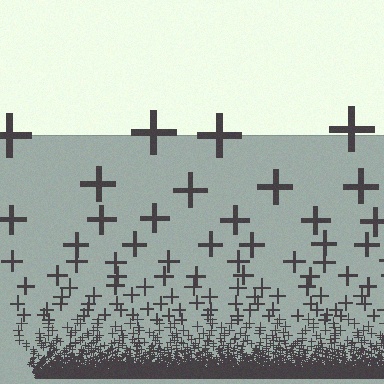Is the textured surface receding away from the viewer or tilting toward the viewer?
The surface appears to tilt toward the viewer. Texture elements get larger and sparser toward the top.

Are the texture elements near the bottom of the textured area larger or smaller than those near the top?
Smaller. The gradient is inverted — elements near the bottom are smaller and denser.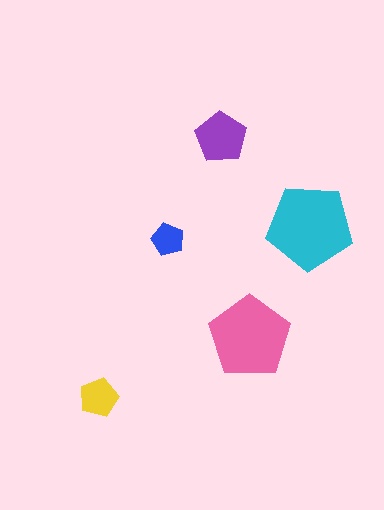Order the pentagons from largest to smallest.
the cyan one, the pink one, the purple one, the yellow one, the blue one.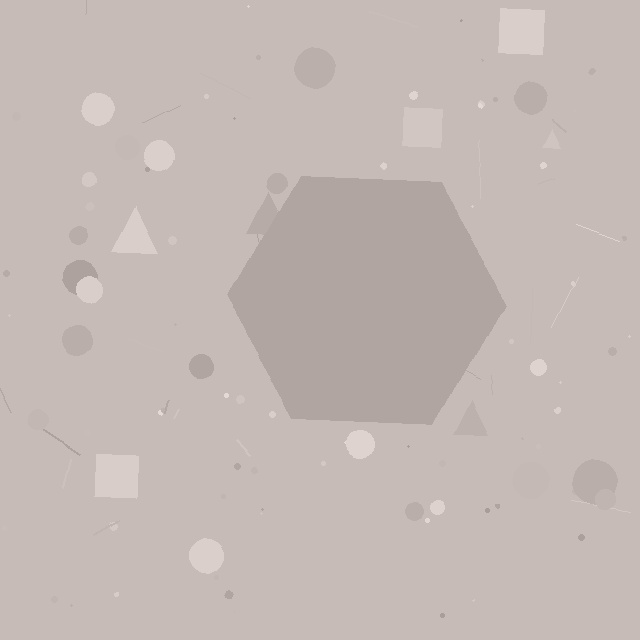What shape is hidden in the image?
A hexagon is hidden in the image.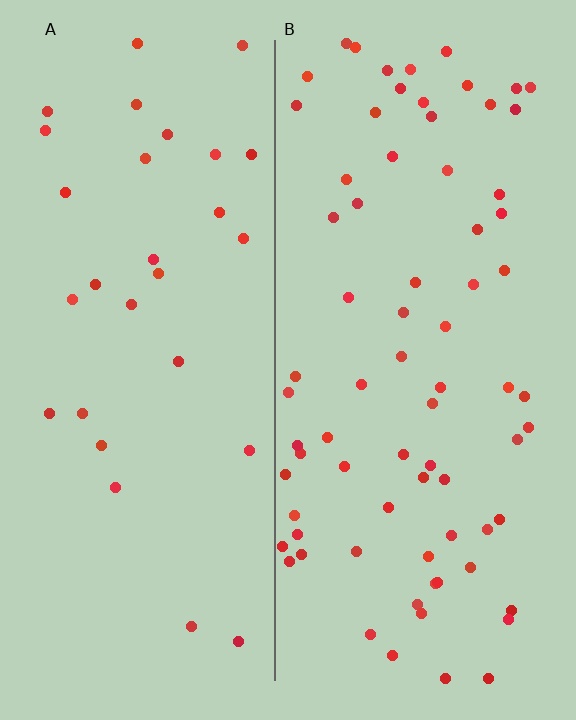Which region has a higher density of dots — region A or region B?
B (the right).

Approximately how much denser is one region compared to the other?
Approximately 2.5× — region B over region A.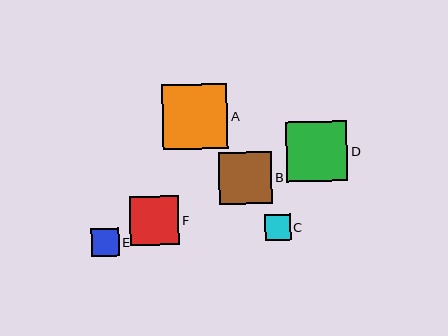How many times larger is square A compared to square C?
Square A is approximately 2.6 times the size of square C.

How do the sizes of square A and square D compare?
Square A and square D are approximately the same size.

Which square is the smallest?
Square C is the smallest with a size of approximately 25 pixels.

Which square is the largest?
Square A is the largest with a size of approximately 65 pixels.